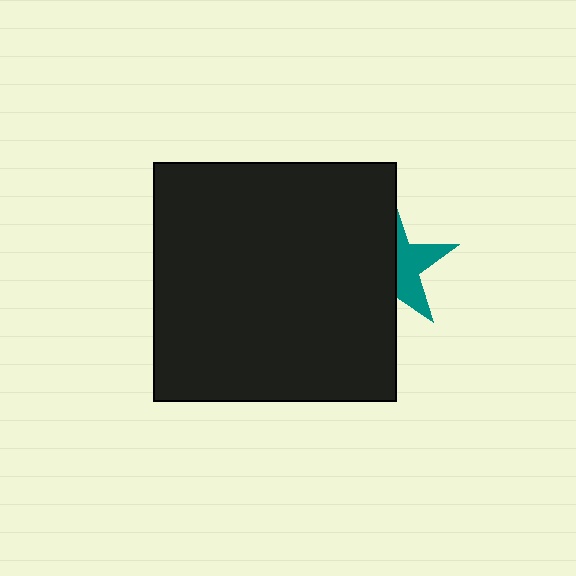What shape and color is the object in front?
The object in front is a black rectangle.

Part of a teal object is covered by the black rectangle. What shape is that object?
It is a star.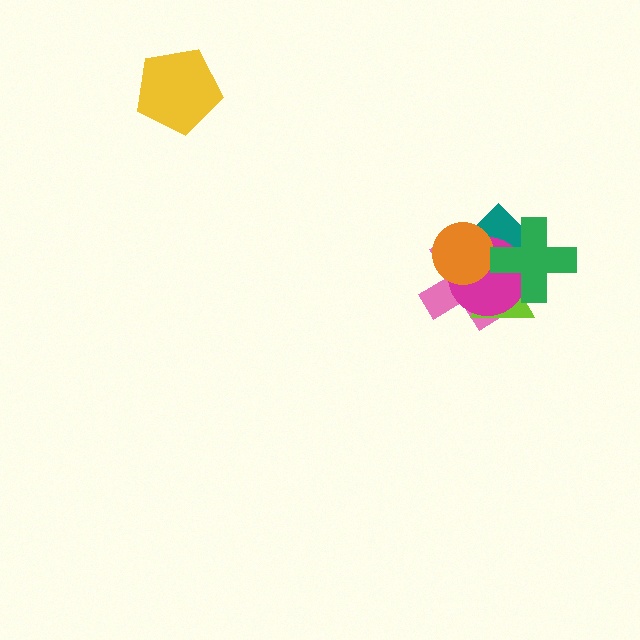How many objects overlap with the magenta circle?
5 objects overlap with the magenta circle.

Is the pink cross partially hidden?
Yes, it is partially covered by another shape.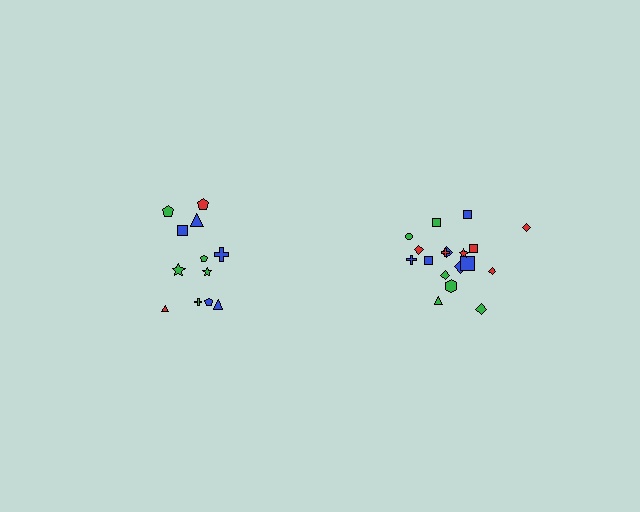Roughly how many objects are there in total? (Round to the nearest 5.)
Roughly 30 objects in total.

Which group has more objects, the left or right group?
The right group.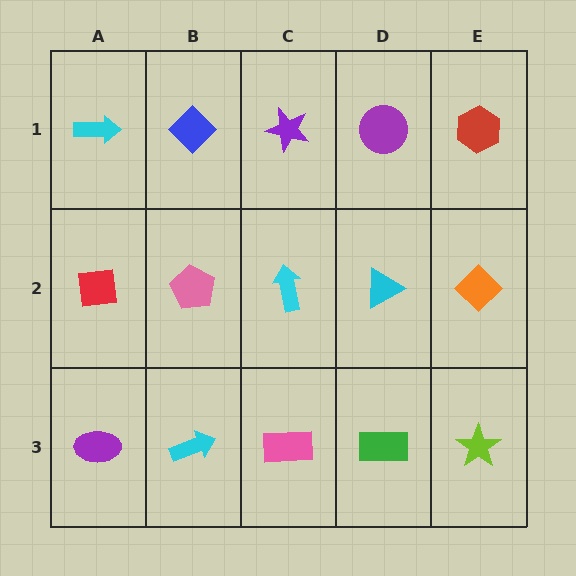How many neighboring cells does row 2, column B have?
4.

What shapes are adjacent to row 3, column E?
An orange diamond (row 2, column E), a green rectangle (row 3, column D).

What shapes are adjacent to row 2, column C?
A purple star (row 1, column C), a pink rectangle (row 3, column C), a pink pentagon (row 2, column B), a cyan triangle (row 2, column D).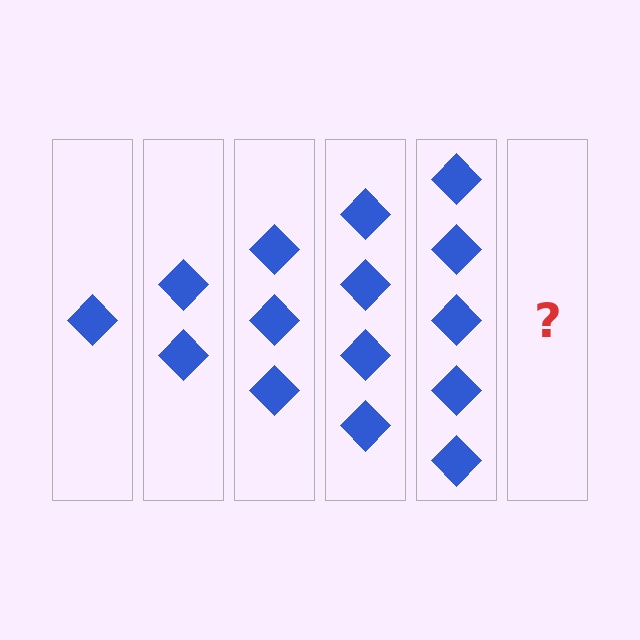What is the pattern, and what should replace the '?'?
The pattern is that each step adds one more diamond. The '?' should be 6 diamonds.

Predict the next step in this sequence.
The next step is 6 diamonds.